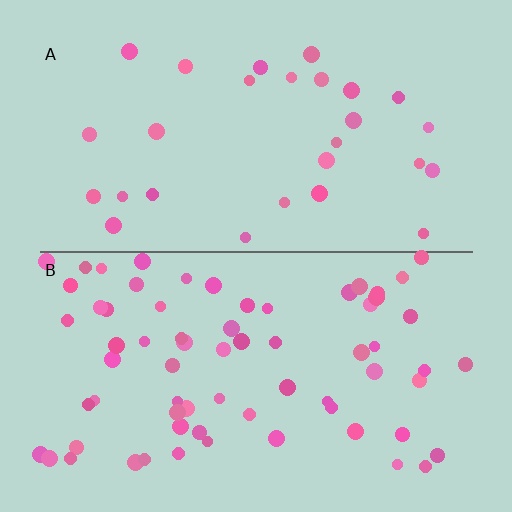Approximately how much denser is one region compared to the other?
Approximately 2.5× — region B over region A.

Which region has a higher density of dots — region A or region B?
B (the bottom).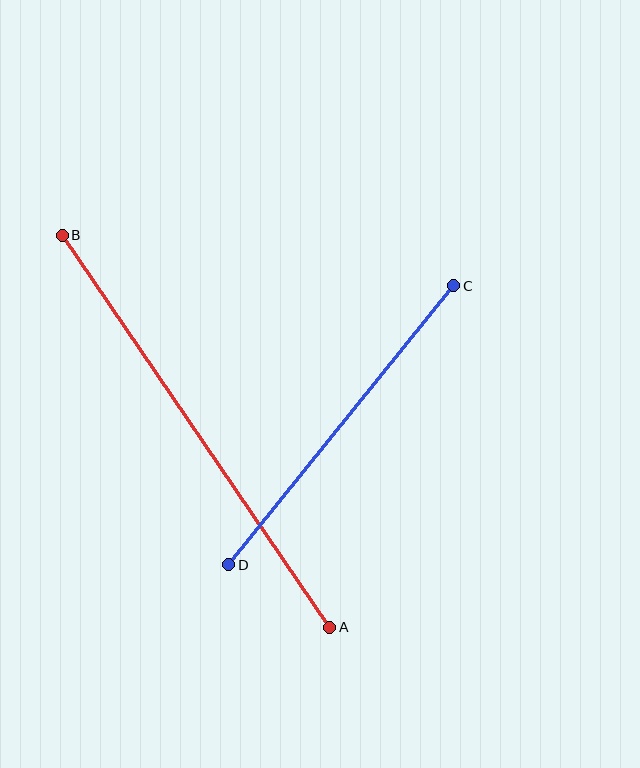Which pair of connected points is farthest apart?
Points A and B are farthest apart.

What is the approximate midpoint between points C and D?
The midpoint is at approximately (341, 425) pixels.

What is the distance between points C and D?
The distance is approximately 359 pixels.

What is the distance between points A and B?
The distance is approximately 475 pixels.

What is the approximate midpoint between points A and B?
The midpoint is at approximately (196, 431) pixels.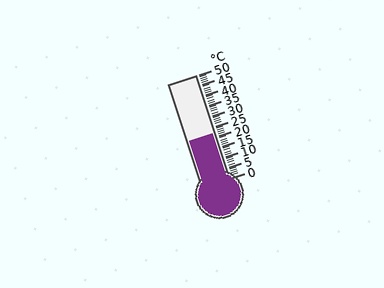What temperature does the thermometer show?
The thermometer shows approximately 22°C.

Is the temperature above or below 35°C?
The temperature is below 35°C.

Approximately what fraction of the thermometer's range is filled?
The thermometer is filled to approximately 45% of its range.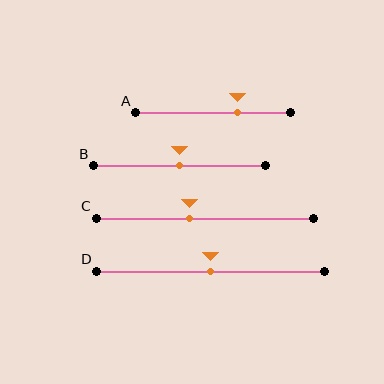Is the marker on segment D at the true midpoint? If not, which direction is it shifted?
Yes, the marker on segment D is at the true midpoint.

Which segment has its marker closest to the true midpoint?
Segment B has its marker closest to the true midpoint.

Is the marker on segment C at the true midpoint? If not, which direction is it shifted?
No, the marker on segment C is shifted to the left by about 7% of the segment length.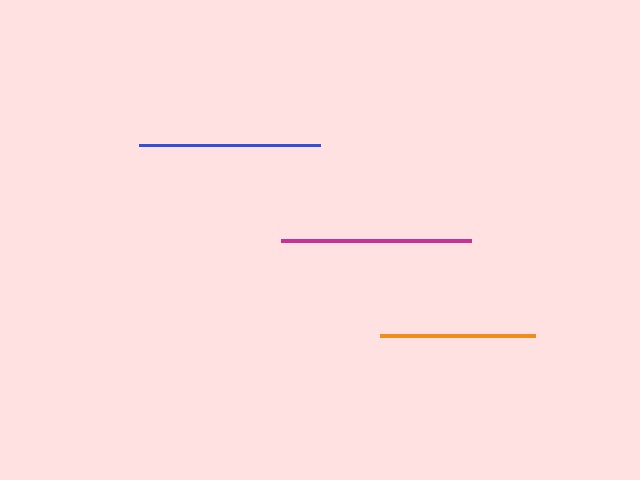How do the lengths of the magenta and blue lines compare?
The magenta and blue lines are approximately the same length.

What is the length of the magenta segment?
The magenta segment is approximately 190 pixels long.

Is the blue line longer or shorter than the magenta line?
The magenta line is longer than the blue line.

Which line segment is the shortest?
The orange line is the shortest at approximately 154 pixels.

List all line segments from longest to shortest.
From longest to shortest: magenta, blue, orange.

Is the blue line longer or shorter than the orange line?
The blue line is longer than the orange line.